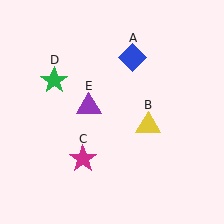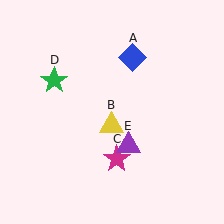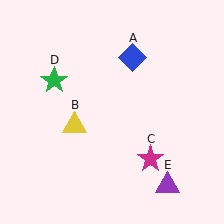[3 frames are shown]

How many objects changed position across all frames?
3 objects changed position: yellow triangle (object B), magenta star (object C), purple triangle (object E).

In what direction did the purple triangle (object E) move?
The purple triangle (object E) moved down and to the right.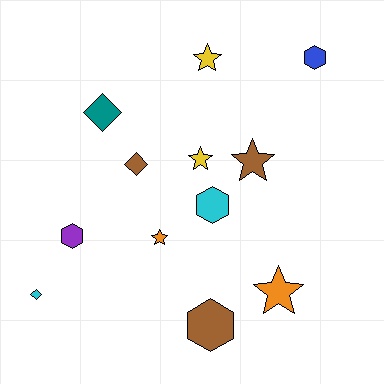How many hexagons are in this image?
There are 4 hexagons.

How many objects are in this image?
There are 12 objects.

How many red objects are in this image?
There are no red objects.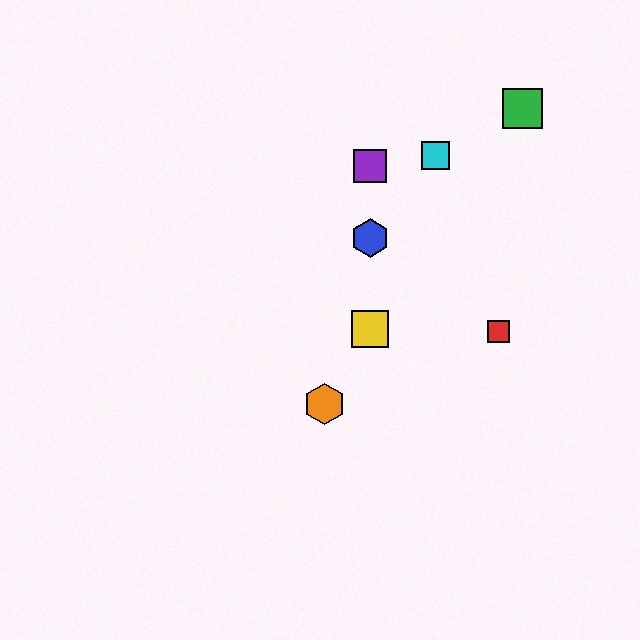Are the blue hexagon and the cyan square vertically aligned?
No, the blue hexagon is at x≈370 and the cyan square is at x≈436.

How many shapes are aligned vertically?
3 shapes (the blue hexagon, the yellow square, the purple square) are aligned vertically.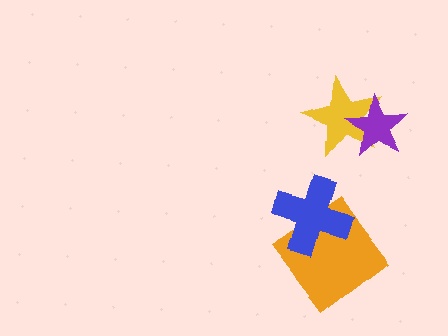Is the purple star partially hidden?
No, no other shape covers it.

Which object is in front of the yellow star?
The purple star is in front of the yellow star.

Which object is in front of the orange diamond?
The blue cross is in front of the orange diamond.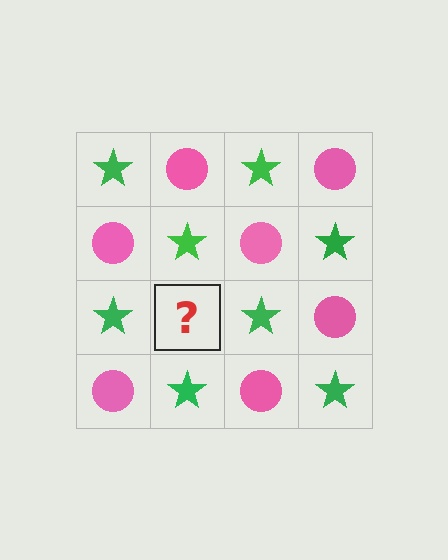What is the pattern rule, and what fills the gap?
The rule is that it alternates green star and pink circle in a checkerboard pattern. The gap should be filled with a pink circle.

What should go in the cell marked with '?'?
The missing cell should contain a pink circle.